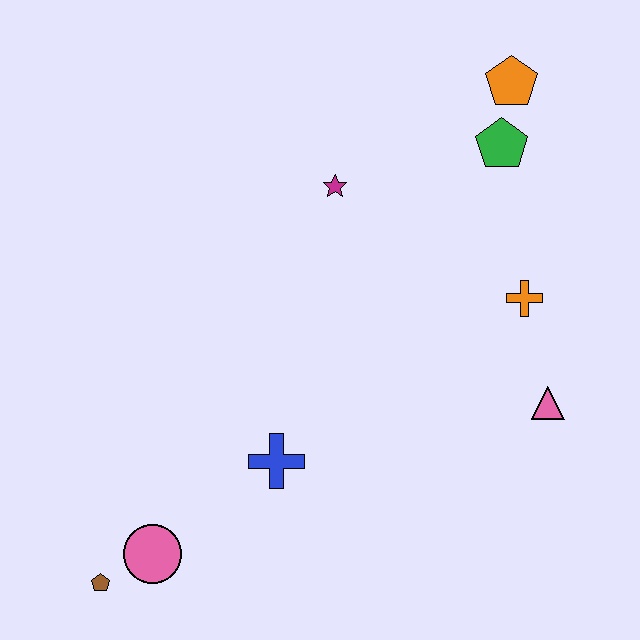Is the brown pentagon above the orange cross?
No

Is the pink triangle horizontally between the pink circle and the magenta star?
No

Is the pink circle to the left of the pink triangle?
Yes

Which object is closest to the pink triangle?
The orange cross is closest to the pink triangle.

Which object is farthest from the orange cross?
The brown pentagon is farthest from the orange cross.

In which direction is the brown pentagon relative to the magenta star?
The brown pentagon is below the magenta star.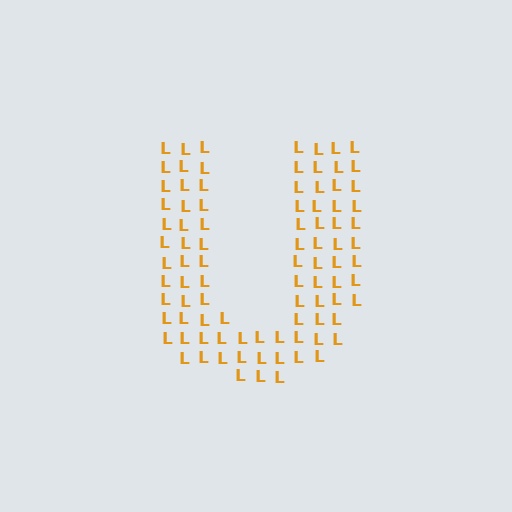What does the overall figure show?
The overall figure shows the letter U.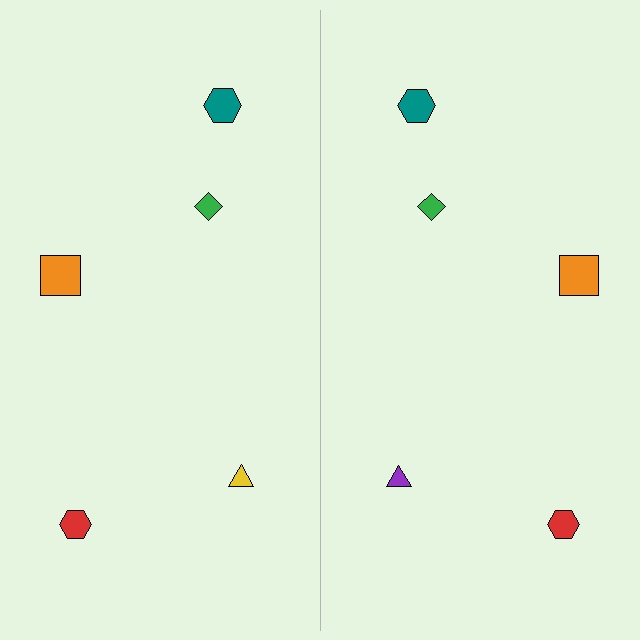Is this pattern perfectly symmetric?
No, the pattern is not perfectly symmetric. The purple triangle on the right side breaks the symmetry — its mirror counterpart is yellow.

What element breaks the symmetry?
The purple triangle on the right side breaks the symmetry — its mirror counterpart is yellow.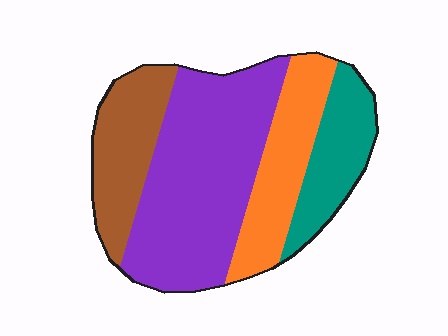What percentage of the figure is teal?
Teal covers roughly 15% of the figure.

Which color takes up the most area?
Purple, at roughly 45%.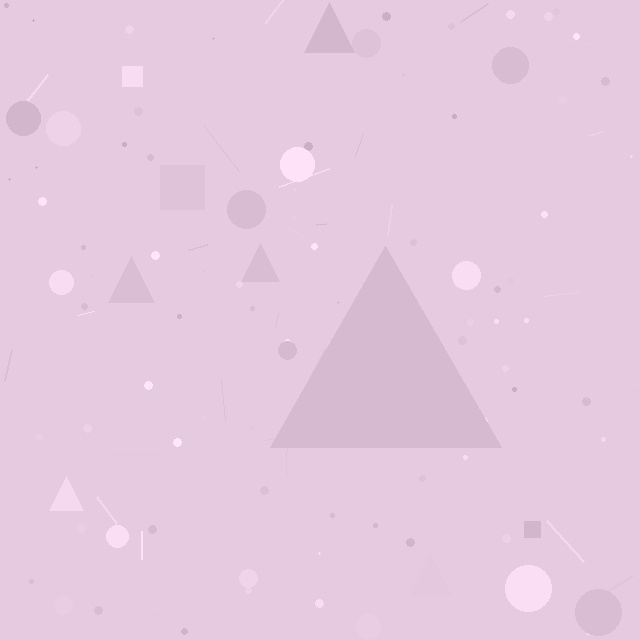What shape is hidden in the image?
A triangle is hidden in the image.